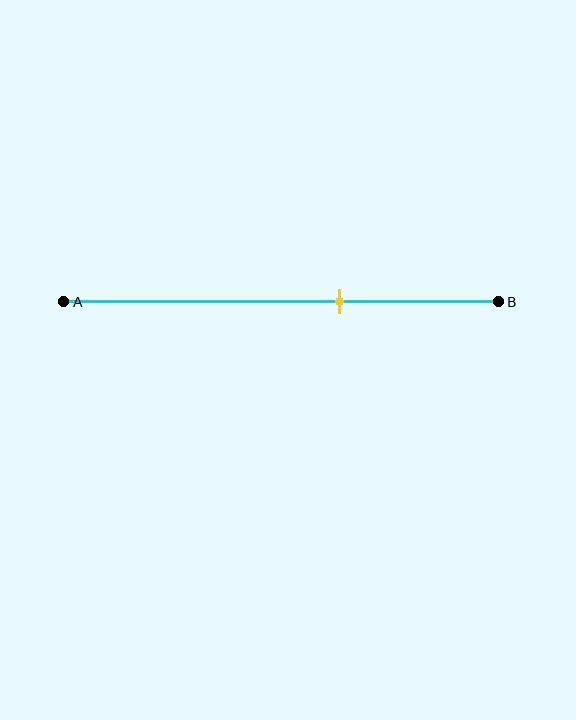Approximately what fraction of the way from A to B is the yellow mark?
The yellow mark is approximately 65% of the way from A to B.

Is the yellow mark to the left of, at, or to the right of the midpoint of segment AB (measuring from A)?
The yellow mark is to the right of the midpoint of segment AB.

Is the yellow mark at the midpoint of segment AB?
No, the mark is at about 65% from A, not at the 50% midpoint.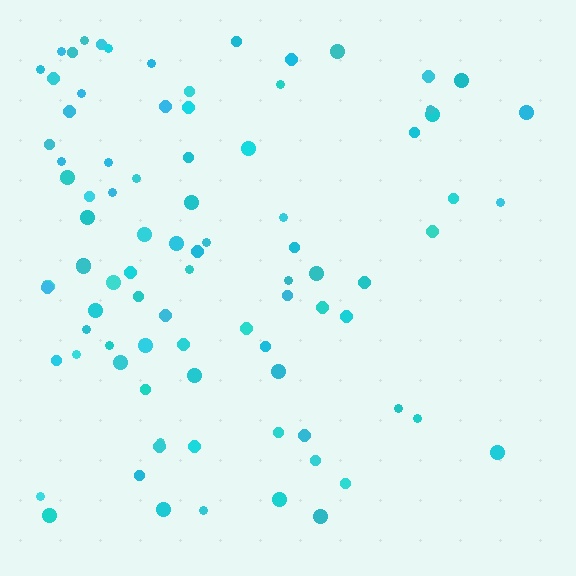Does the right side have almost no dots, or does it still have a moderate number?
Still a moderate number, just noticeably fewer than the left.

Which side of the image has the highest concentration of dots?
The left.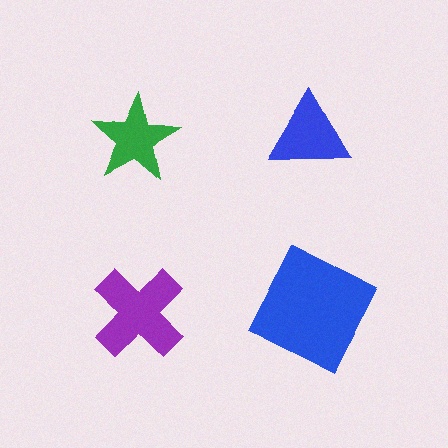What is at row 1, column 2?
A blue triangle.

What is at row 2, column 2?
A blue square.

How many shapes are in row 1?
2 shapes.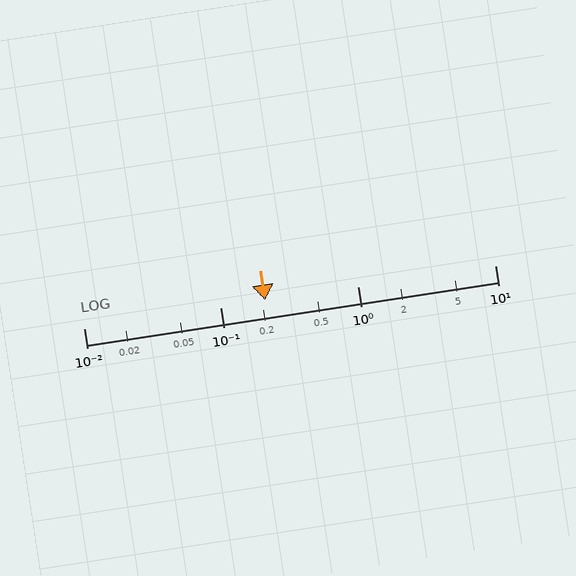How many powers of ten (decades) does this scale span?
The scale spans 3 decades, from 0.01 to 10.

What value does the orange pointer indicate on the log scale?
The pointer indicates approximately 0.21.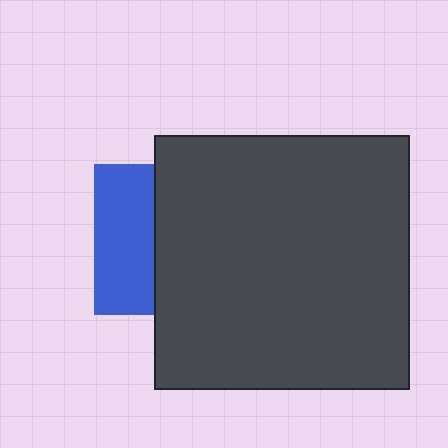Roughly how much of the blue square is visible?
A small part of it is visible (roughly 39%).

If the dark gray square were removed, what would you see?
You would see the complete blue square.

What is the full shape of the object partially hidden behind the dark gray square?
The partially hidden object is a blue square.